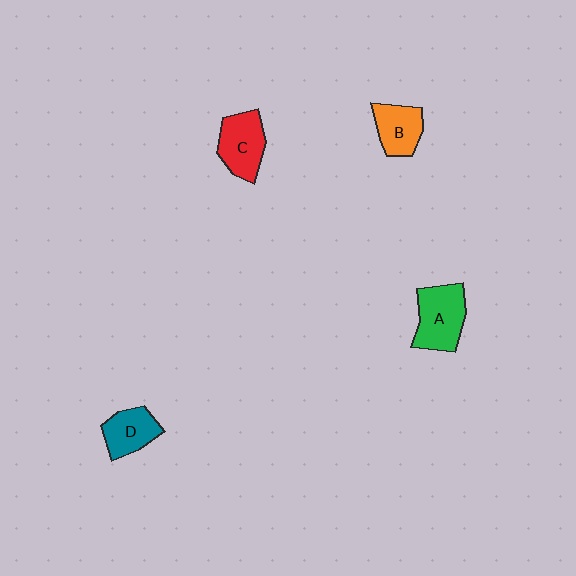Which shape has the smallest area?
Shape D (teal).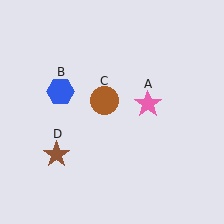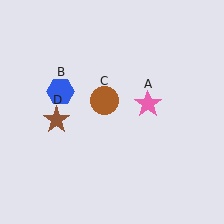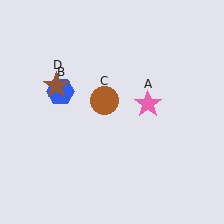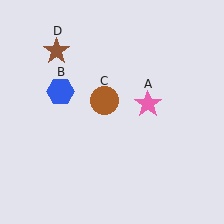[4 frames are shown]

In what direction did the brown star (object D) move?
The brown star (object D) moved up.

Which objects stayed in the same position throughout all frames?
Pink star (object A) and blue hexagon (object B) and brown circle (object C) remained stationary.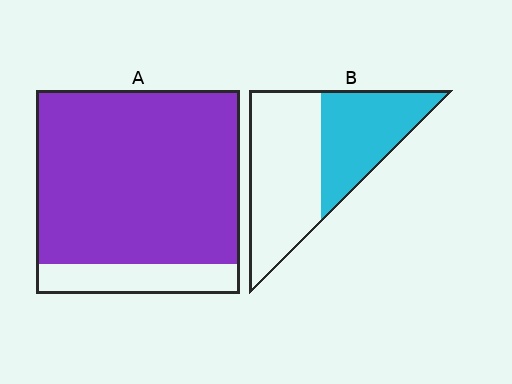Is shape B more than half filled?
No.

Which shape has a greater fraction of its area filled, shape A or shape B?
Shape A.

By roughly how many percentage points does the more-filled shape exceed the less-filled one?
By roughly 45 percentage points (A over B).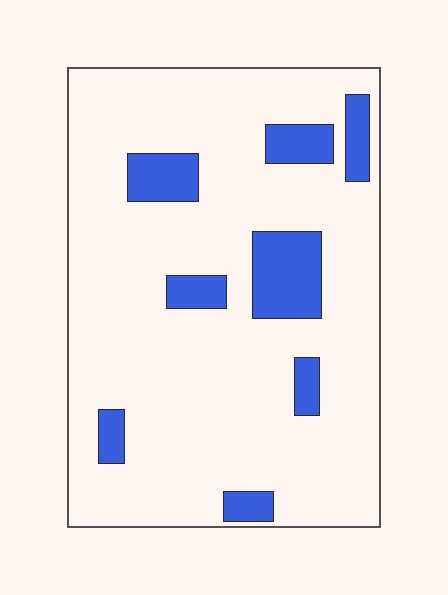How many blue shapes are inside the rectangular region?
8.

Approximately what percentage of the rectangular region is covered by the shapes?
Approximately 15%.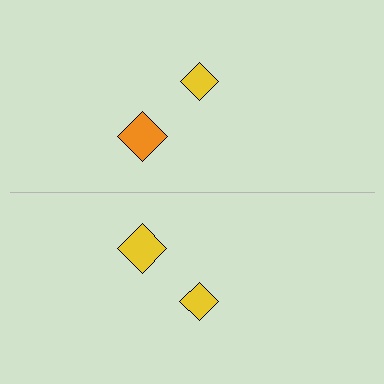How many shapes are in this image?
There are 4 shapes in this image.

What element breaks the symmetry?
The yellow diamond on the bottom side breaks the symmetry — its mirror counterpart is orange.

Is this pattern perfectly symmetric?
No, the pattern is not perfectly symmetric. The yellow diamond on the bottom side breaks the symmetry — its mirror counterpart is orange.